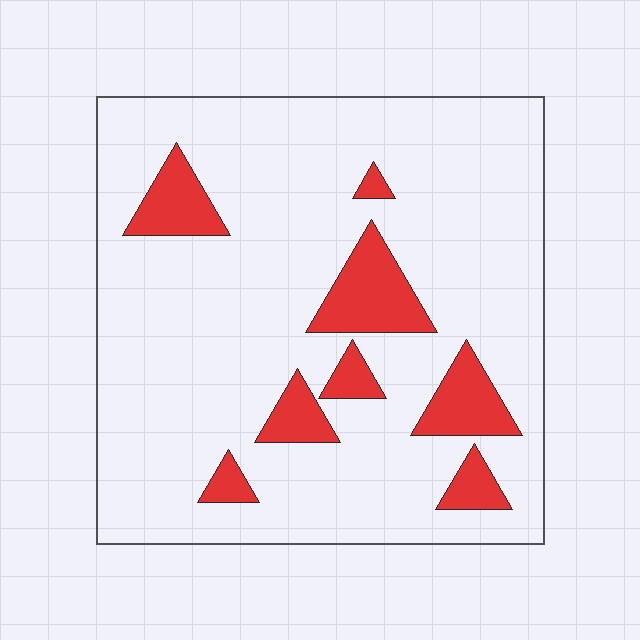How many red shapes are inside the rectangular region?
8.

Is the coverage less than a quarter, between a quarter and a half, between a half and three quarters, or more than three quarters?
Less than a quarter.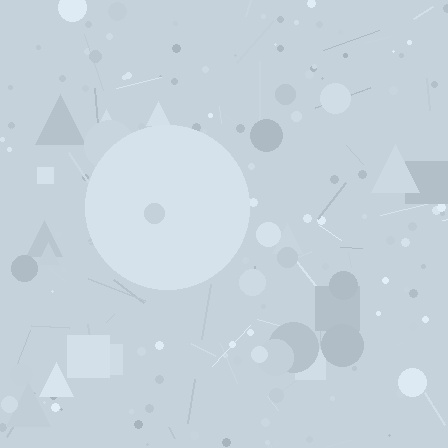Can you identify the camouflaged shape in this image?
The camouflaged shape is a circle.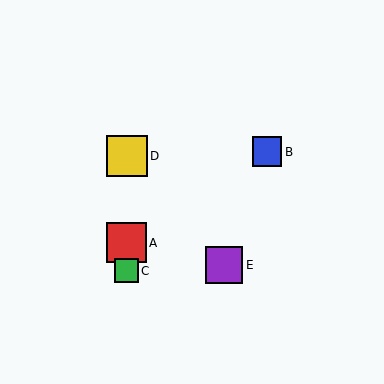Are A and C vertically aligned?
Yes, both are at x≈127.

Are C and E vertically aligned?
No, C is at x≈127 and E is at x≈224.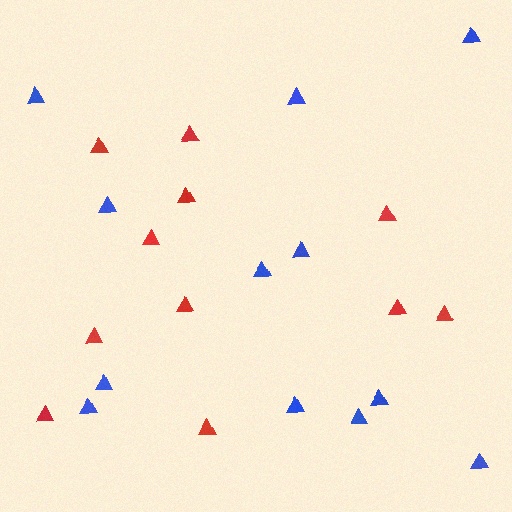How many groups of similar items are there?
There are 2 groups: one group of red triangles (11) and one group of blue triangles (12).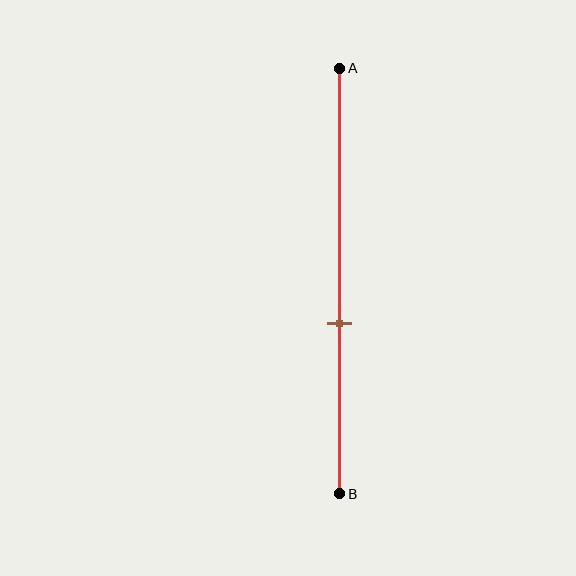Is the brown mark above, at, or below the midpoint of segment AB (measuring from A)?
The brown mark is below the midpoint of segment AB.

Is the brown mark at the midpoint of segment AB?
No, the mark is at about 60% from A, not at the 50% midpoint.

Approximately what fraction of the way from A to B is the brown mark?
The brown mark is approximately 60% of the way from A to B.